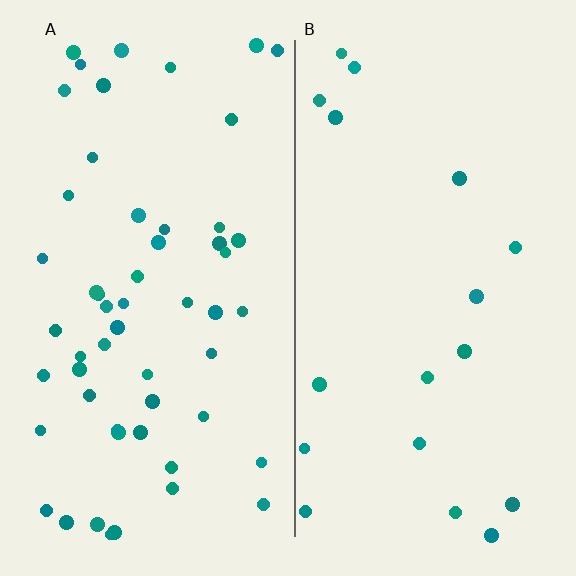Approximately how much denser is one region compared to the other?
Approximately 3.0× — region A over region B.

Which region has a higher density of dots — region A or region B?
A (the left).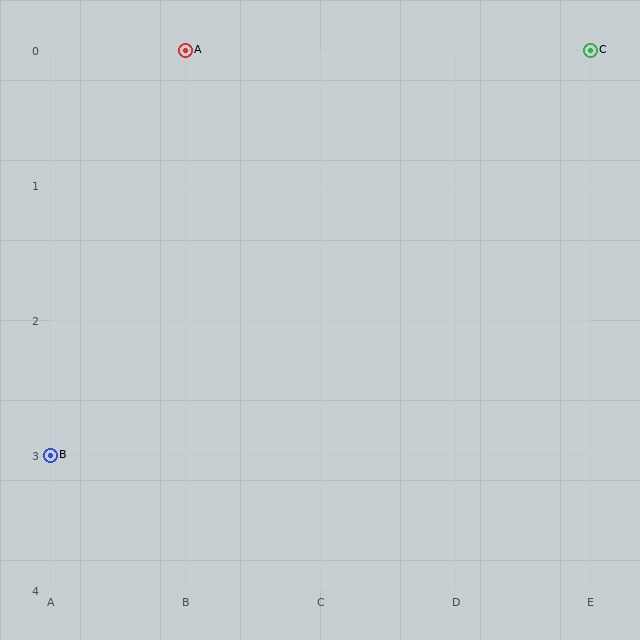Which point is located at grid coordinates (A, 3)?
Point B is at (A, 3).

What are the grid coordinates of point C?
Point C is at grid coordinates (E, 0).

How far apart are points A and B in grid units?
Points A and B are 1 column and 3 rows apart (about 3.2 grid units diagonally).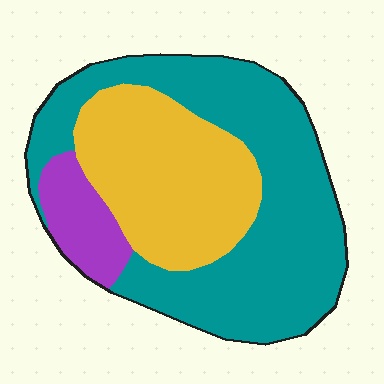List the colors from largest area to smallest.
From largest to smallest: teal, yellow, purple.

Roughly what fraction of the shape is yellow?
Yellow takes up about one third (1/3) of the shape.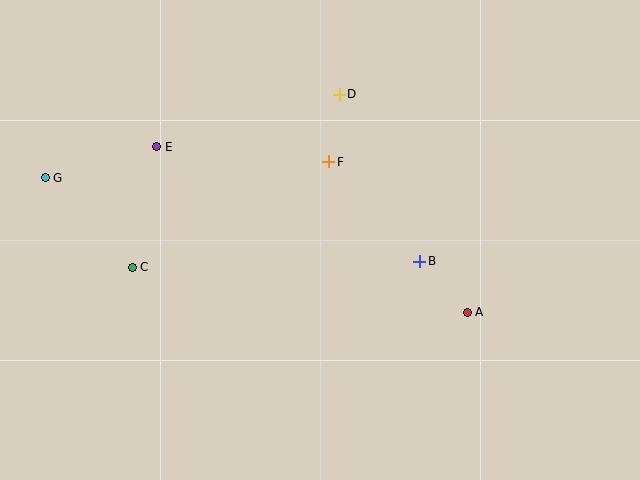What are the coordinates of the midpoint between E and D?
The midpoint between E and D is at (248, 120).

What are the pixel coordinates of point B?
Point B is at (420, 261).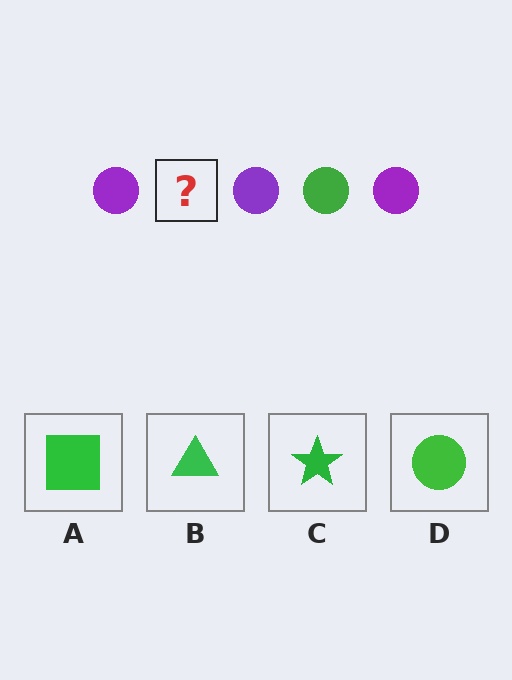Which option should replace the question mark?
Option D.